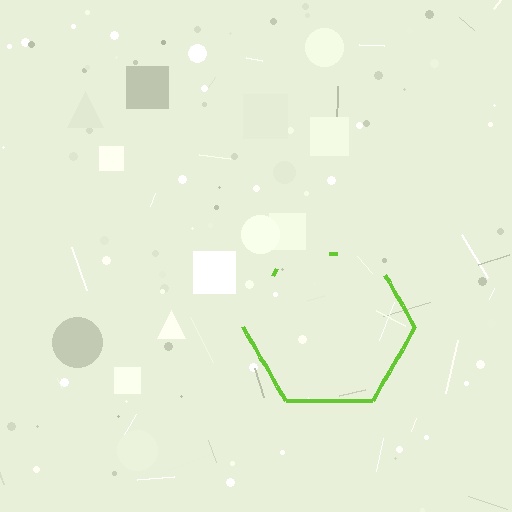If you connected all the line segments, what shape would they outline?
They would outline a hexagon.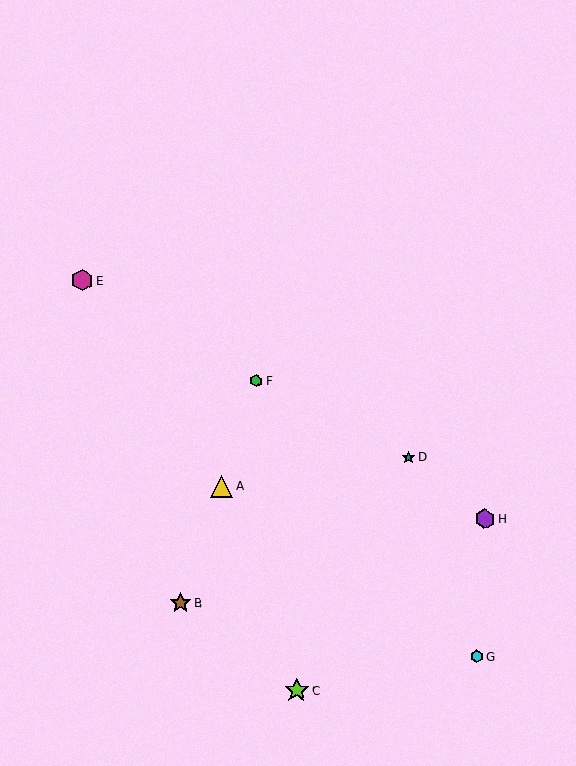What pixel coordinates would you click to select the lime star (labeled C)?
Click at (296, 691) to select the lime star C.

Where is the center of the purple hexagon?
The center of the purple hexagon is at (485, 519).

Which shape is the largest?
The lime star (labeled C) is the largest.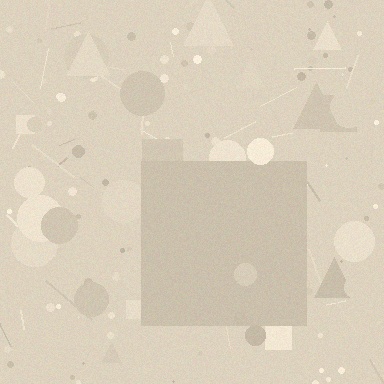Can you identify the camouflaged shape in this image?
The camouflaged shape is a square.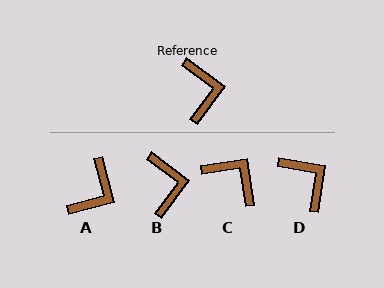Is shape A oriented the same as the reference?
No, it is off by about 39 degrees.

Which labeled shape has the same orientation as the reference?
B.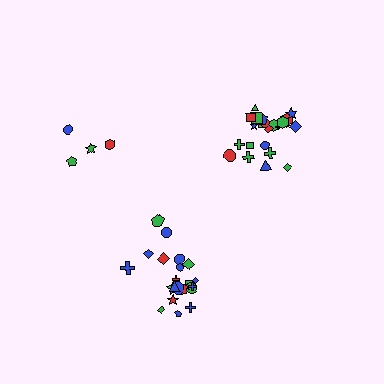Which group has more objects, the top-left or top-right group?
The top-right group.